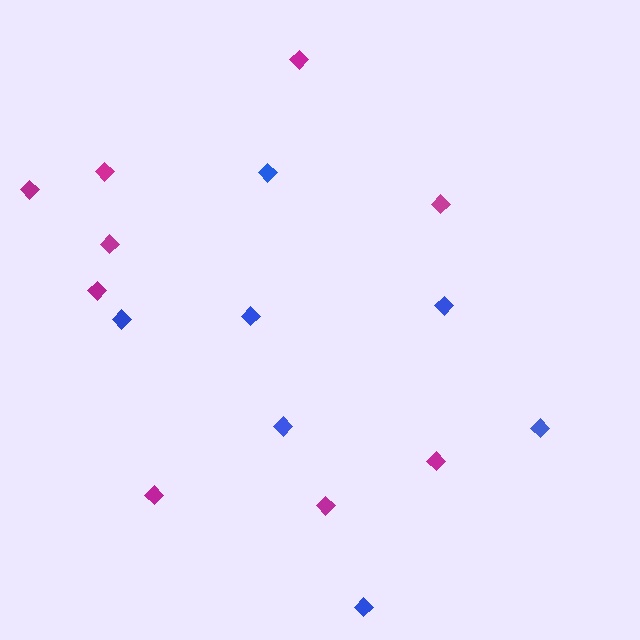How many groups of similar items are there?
There are 2 groups: one group of blue diamonds (7) and one group of magenta diamonds (9).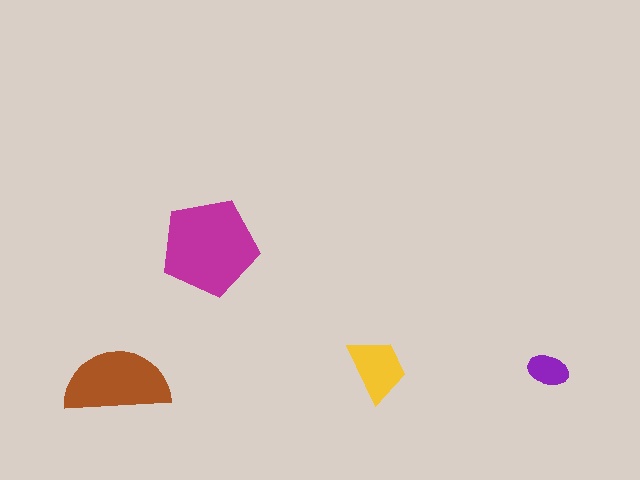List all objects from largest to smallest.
The magenta pentagon, the brown semicircle, the yellow trapezoid, the purple ellipse.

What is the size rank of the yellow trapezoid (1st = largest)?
3rd.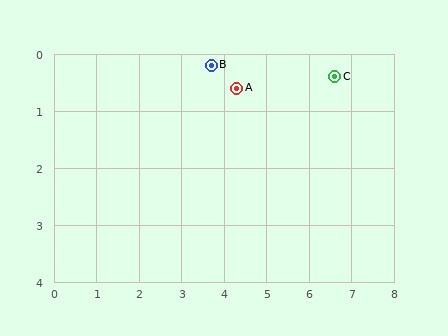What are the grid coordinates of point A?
Point A is at approximately (4.3, 0.6).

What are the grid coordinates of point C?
Point C is at approximately (6.6, 0.4).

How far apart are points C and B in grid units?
Points C and B are about 2.9 grid units apart.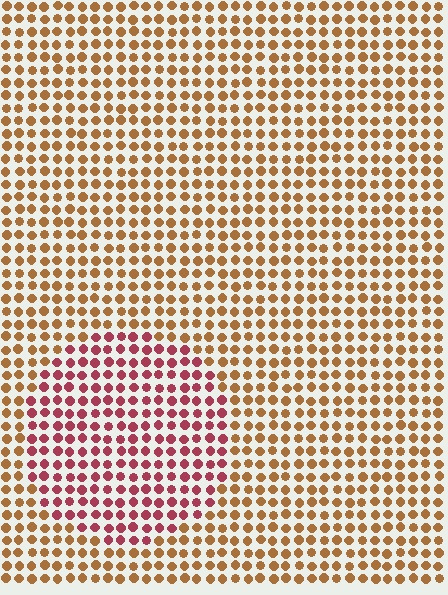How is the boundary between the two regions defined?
The boundary is defined purely by a slight shift in hue (about 45 degrees). Spacing, size, and orientation are identical on both sides.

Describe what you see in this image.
The image is filled with small brown elements in a uniform arrangement. A circle-shaped region is visible where the elements are tinted to a slightly different hue, forming a subtle color boundary.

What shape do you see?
I see a circle.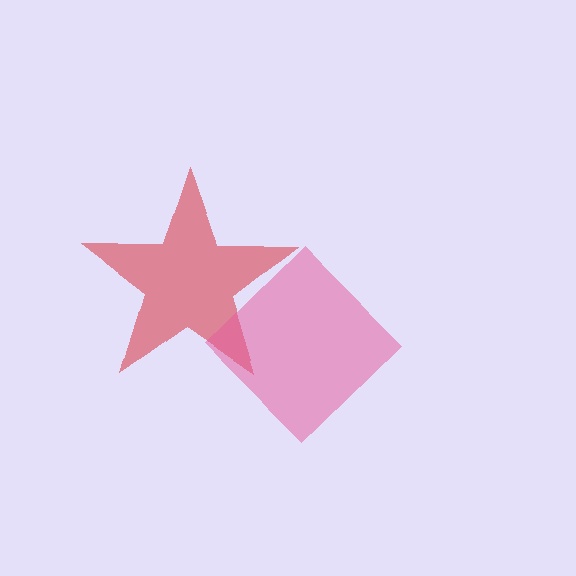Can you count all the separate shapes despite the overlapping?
Yes, there are 2 separate shapes.